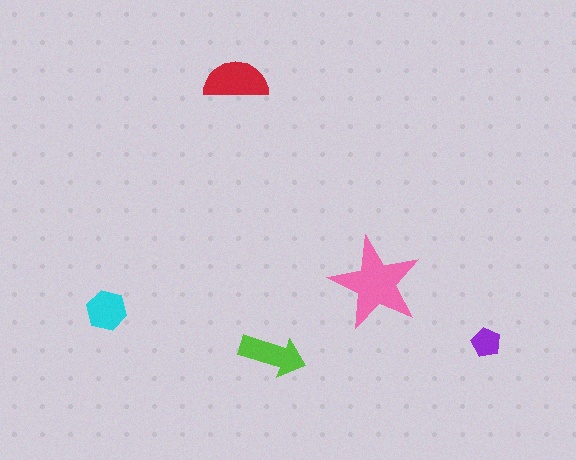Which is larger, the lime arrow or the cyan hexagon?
The lime arrow.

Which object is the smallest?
The purple pentagon.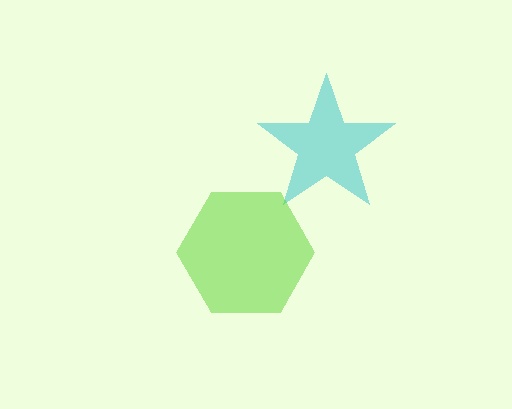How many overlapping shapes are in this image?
There are 2 overlapping shapes in the image.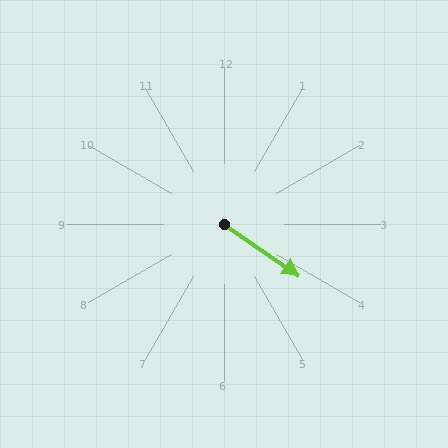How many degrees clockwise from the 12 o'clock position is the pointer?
Approximately 125 degrees.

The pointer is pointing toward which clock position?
Roughly 4 o'clock.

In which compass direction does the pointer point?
Southeast.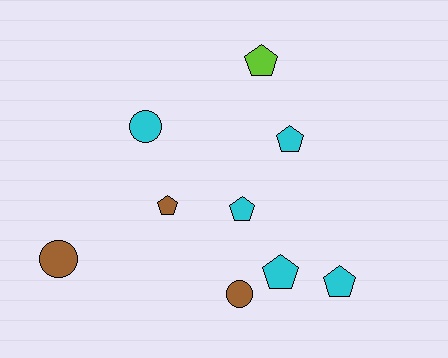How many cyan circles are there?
There is 1 cyan circle.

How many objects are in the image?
There are 9 objects.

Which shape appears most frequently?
Pentagon, with 6 objects.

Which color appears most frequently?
Cyan, with 5 objects.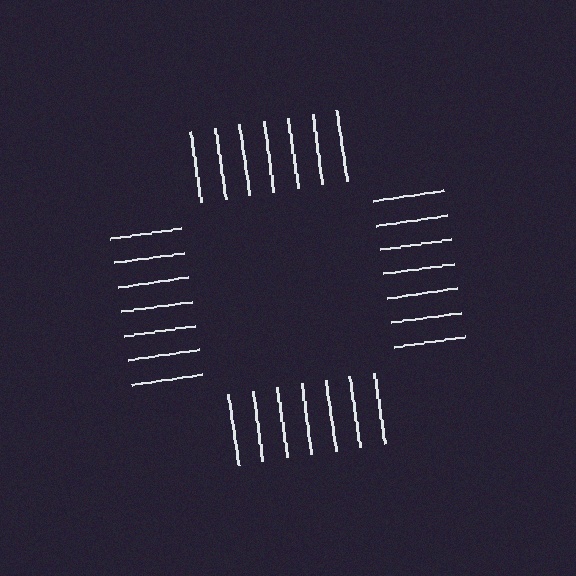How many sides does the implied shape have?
4 sides — the line-ends trace a square.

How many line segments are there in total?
28 — 7 along each of the 4 edges.